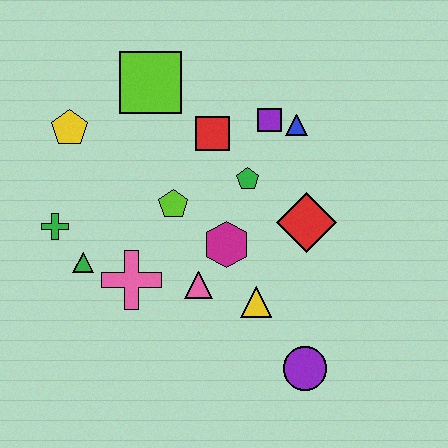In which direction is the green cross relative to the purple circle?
The green cross is to the left of the purple circle.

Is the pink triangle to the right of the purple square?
No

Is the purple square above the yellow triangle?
Yes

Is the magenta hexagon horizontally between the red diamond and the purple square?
No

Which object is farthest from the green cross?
The purple circle is farthest from the green cross.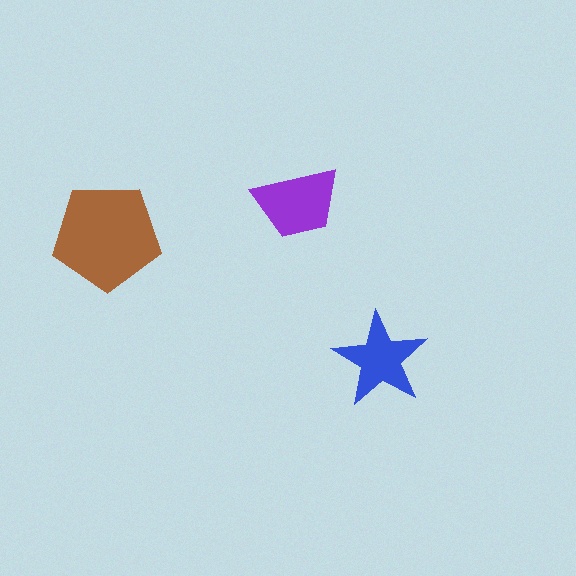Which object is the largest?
The brown pentagon.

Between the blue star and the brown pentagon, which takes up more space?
The brown pentagon.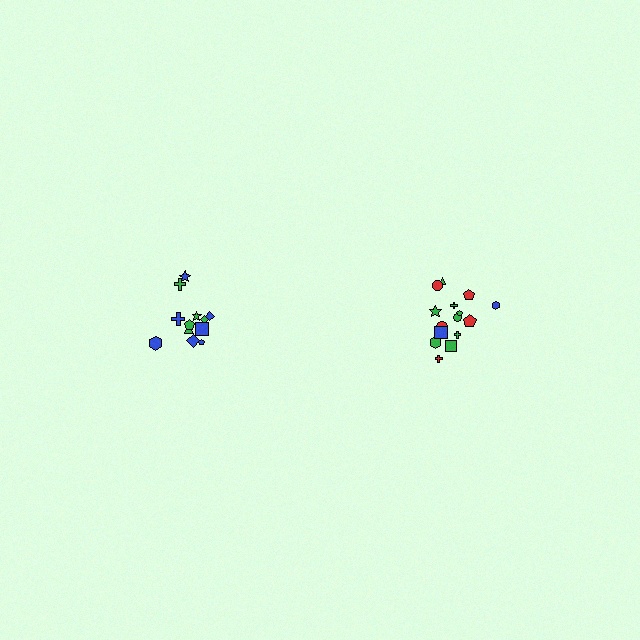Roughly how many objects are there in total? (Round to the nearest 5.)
Roughly 25 objects in total.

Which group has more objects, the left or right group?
The right group.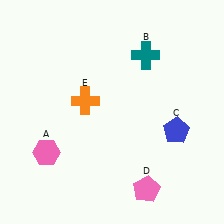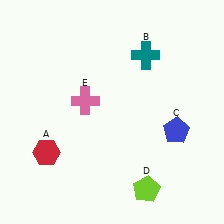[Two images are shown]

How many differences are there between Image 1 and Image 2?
There are 3 differences between the two images.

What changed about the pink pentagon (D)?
In Image 1, D is pink. In Image 2, it changed to lime.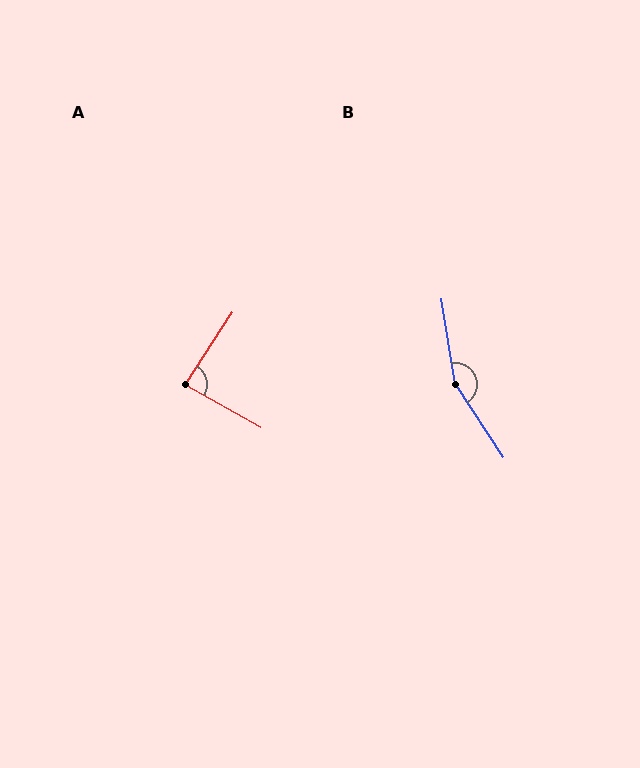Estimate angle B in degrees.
Approximately 155 degrees.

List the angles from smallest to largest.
A (86°), B (155°).